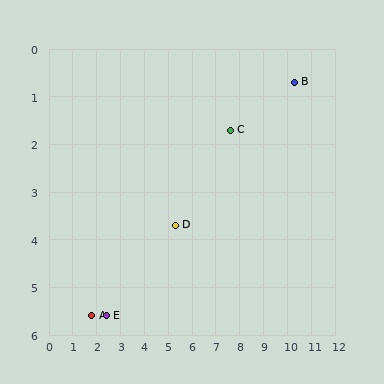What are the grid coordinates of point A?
Point A is at approximately (1.8, 5.6).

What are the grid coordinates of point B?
Point B is at approximately (10.3, 0.7).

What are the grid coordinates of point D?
Point D is at approximately (5.3, 3.7).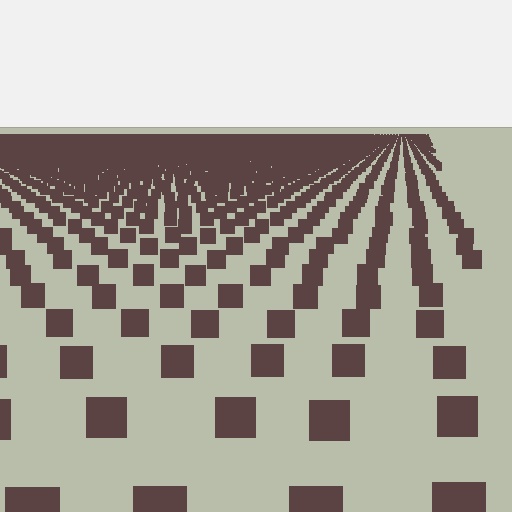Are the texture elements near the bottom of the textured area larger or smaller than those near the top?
Larger. Near the bottom, elements are closer to the viewer and appear at a bigger on-screen size.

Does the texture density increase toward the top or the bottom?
Density increases toward the top.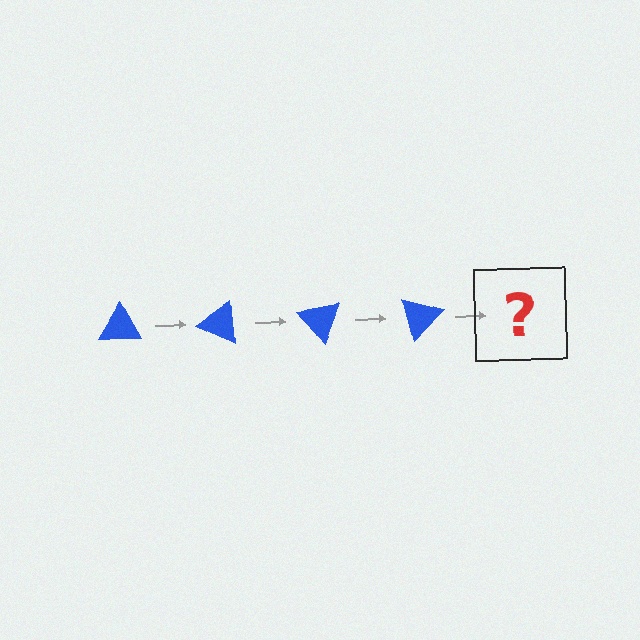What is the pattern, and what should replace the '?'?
The pattern is that the triangle rotates 25 degrees each step. The '?' should be a blue triangle rotated 100 degrees.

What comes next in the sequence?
The next element should be a blue triangle rotated 100 degrees.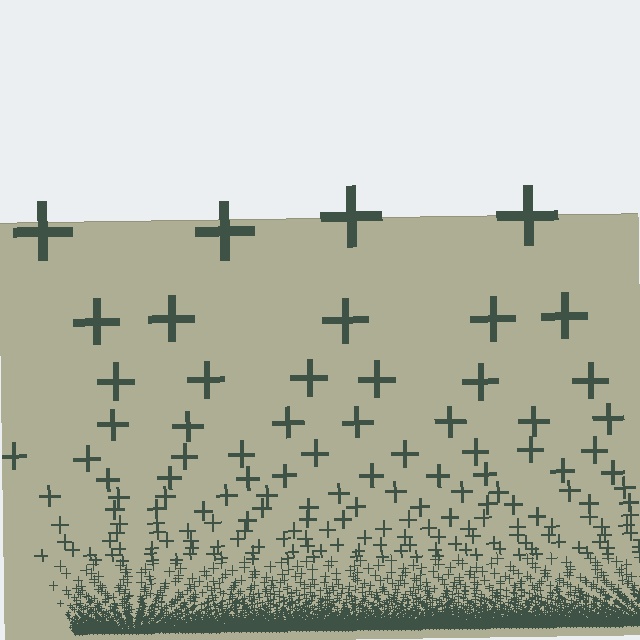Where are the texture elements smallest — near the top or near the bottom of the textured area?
Near the bottom.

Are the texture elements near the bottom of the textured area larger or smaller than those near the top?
Smaller. The gradient is inverted — elements near the bottom are smaller and denser.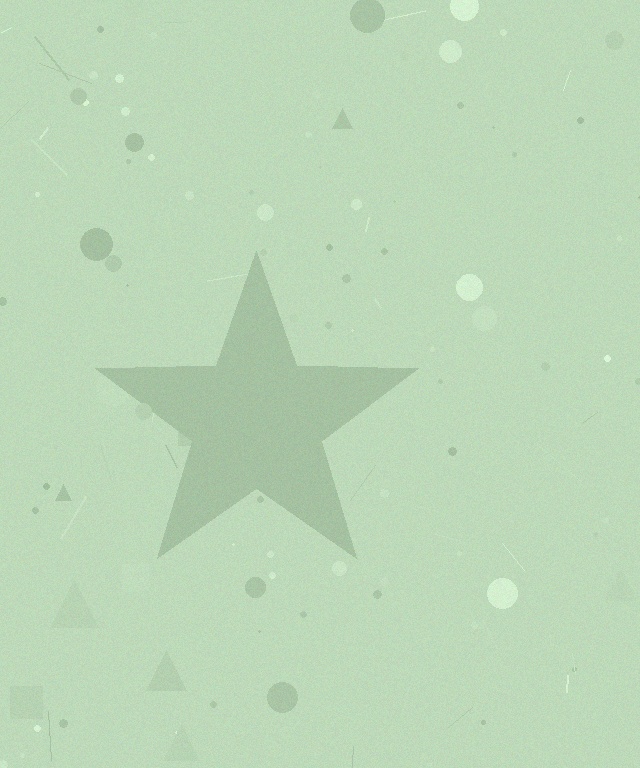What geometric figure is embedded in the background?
A star is embedded in the background.